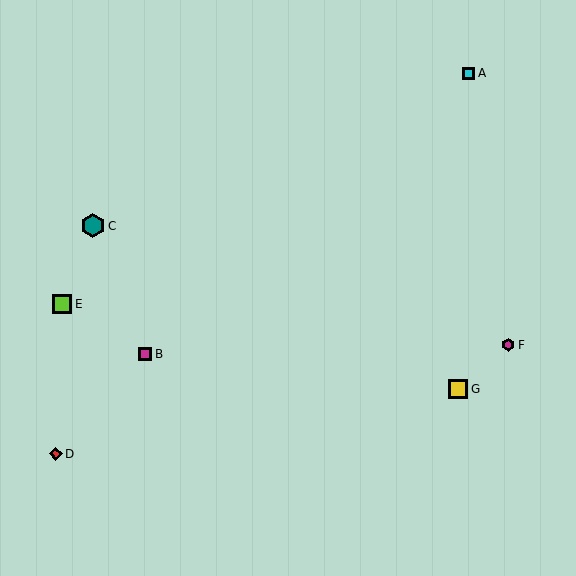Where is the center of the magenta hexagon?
The center of the magenta hexagon is at (508, 345).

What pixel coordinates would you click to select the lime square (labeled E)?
Click at (62, 304) to select the lime square E.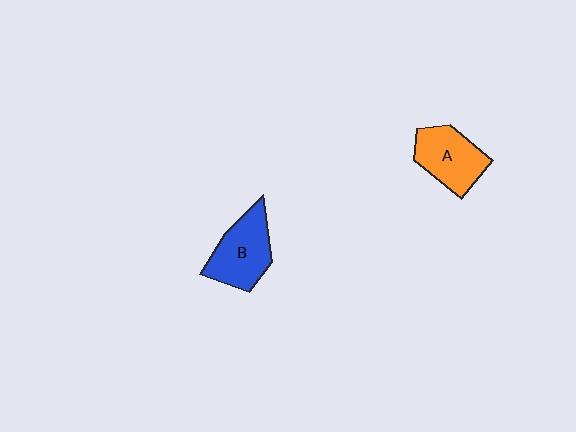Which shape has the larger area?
Shape B (blue).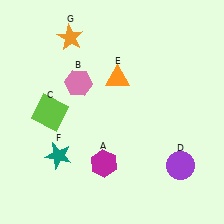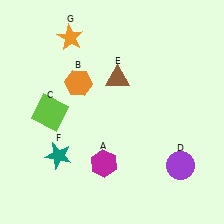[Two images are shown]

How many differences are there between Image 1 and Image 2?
There are 2 differences between the two images.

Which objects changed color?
B changed from pink to orange. E changed from orange to brown.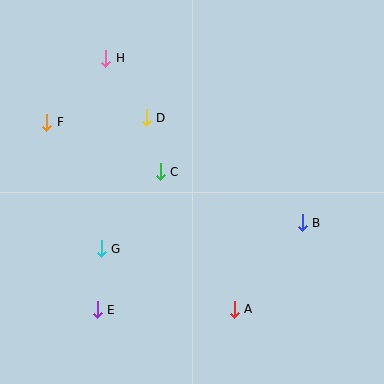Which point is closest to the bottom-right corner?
Point A is closest to the bottom-right corner.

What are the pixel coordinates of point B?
Point B is at (302, 223).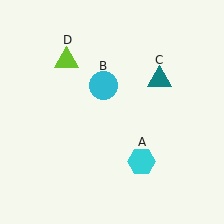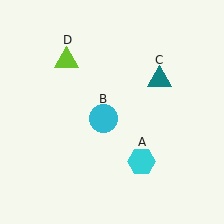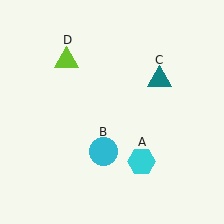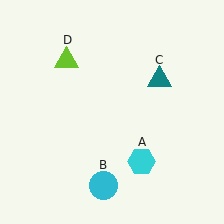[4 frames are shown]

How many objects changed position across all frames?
1 object changed position: cyan circle (object B).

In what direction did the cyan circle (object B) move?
The cyan circle (object B) moved down.